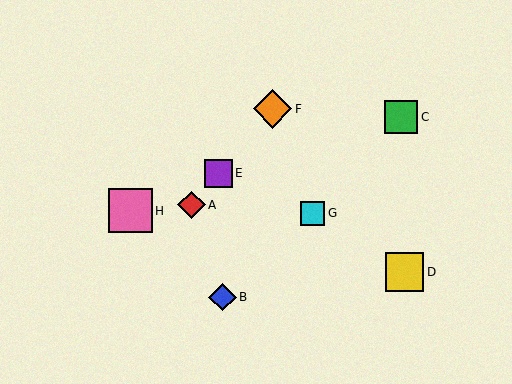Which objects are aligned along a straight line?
Objects A, E, F are aligned along a straight line.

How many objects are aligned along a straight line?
3 objects (A, E, F) are aligned along a straight line.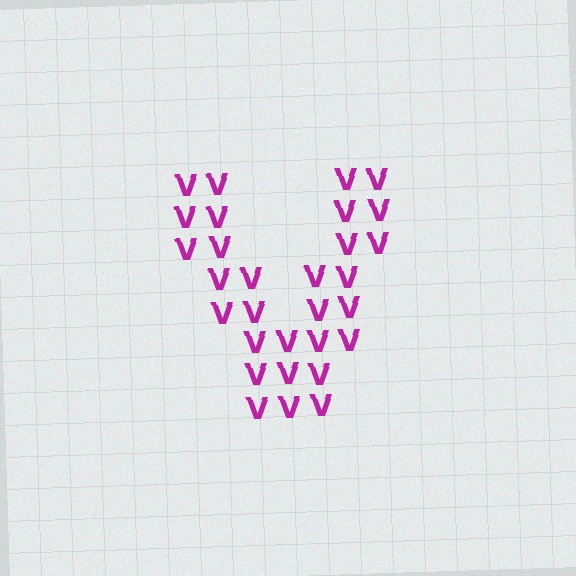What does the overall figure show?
The overall figure shows the letter V.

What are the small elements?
The small elements are letter V's.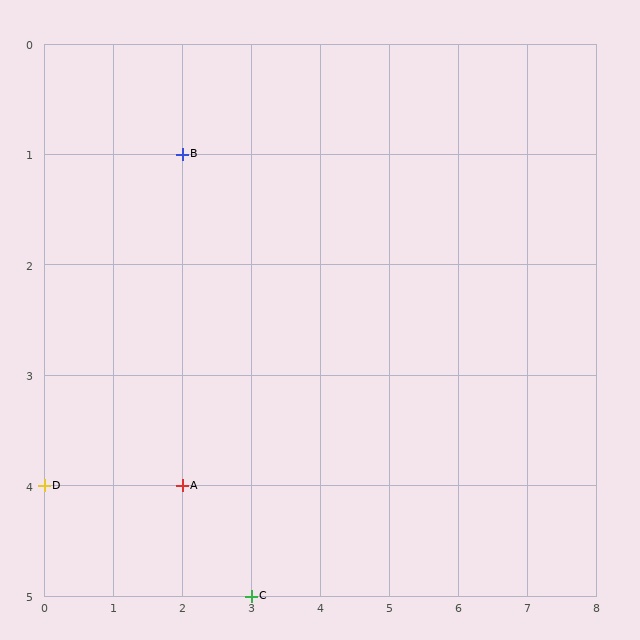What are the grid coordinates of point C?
Point C is at grid coordinates (3, 5).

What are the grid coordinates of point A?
Point A is at grid coordinates (2, 4).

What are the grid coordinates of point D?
Point D is at grid coordinates (0, 4).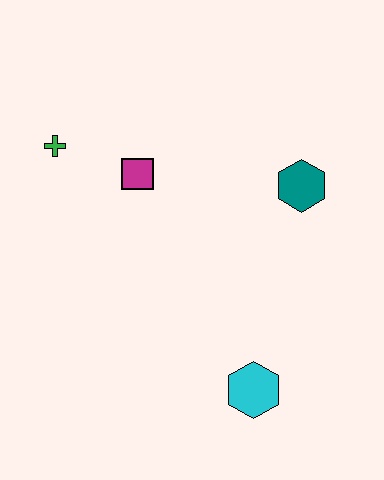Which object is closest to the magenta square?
The green cross is closest to the magenta square.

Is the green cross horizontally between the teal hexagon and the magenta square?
No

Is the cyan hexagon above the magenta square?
No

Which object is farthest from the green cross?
The cyan hexagon is farthest from the green cross.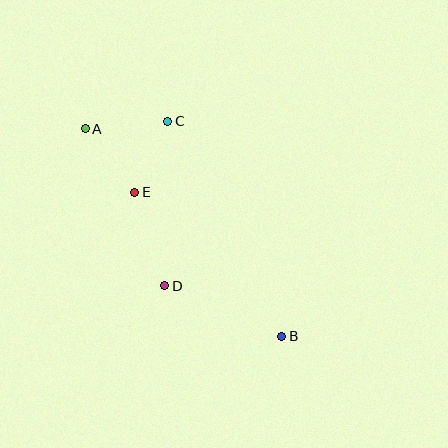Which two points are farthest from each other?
Points A and B are farthest from each other.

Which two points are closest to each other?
Points C and E are closest to each other.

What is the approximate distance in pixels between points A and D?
The distance between A and D is approximately 176 pixels.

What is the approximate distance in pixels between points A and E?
The distance between A and E is approximately 80 pixels.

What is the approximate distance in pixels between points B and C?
The distance between B and C is approximately 243 pixels.